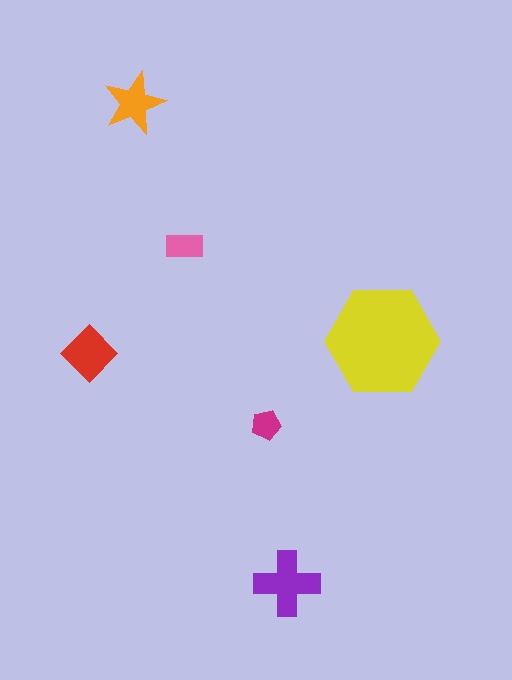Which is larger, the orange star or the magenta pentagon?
The orange star.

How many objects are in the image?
There are 6 objects in the image.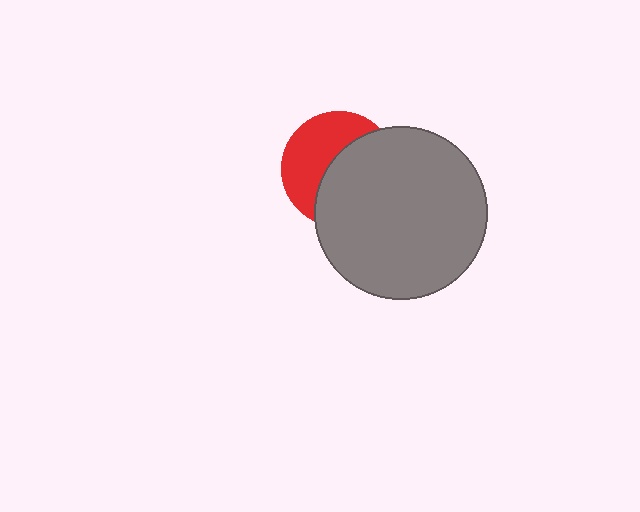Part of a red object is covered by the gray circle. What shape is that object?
It is a circle.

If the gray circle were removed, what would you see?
You would see the complete red circle.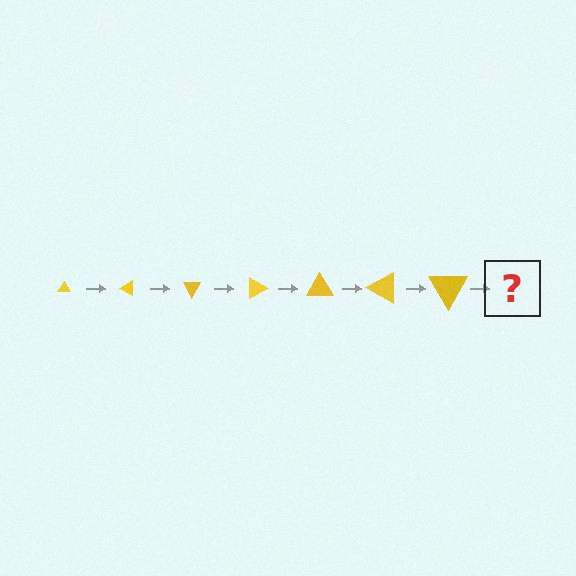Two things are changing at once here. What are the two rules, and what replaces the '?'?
The two rules are that the triangle grows larger each step and it rotates 30 degrees each step. The '?' should be a triangle, larger than the previous one and rotated 210 degrees from the start.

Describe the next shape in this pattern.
It should be a triangle, larger than the previous one and rotated 210 degrees from the start.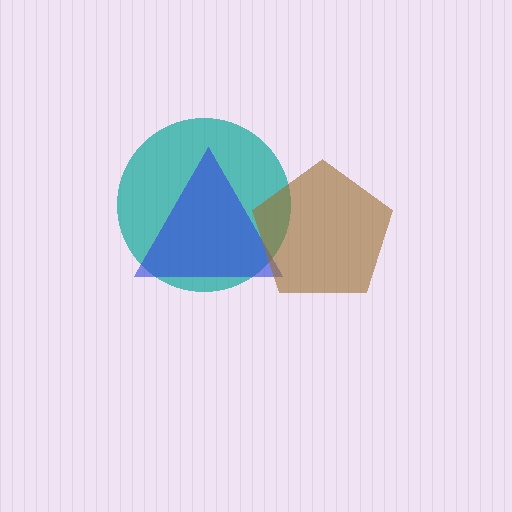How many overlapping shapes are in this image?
There are 3 overlapping shapes in the image.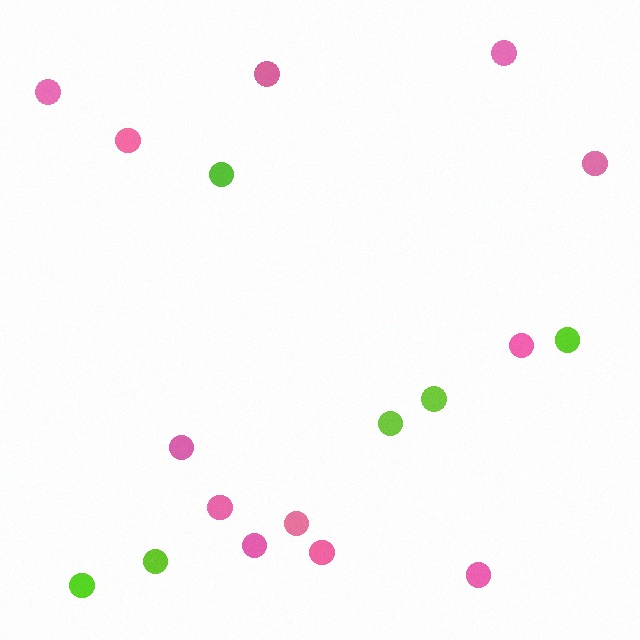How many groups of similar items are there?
There are 2 groups: one group of pink circles (12) and one group of lime circles (6).